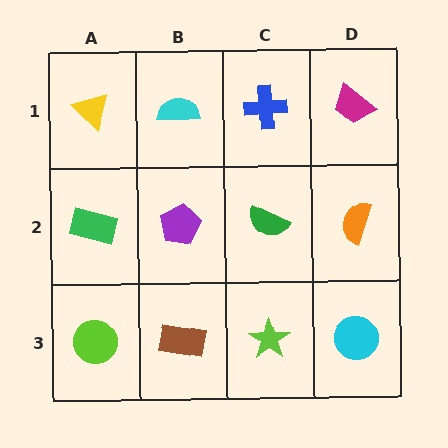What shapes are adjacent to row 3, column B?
A purple pentagon (row 2, column B), a lime circle (row 3, column A), a lime star (row 3, column C).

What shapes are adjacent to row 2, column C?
A blue cross (row 1, column C), a lime star (row 3, column C), a purple pentagon (row 2, column B), an orange semicircle (row 2, column D).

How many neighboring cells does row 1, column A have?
2.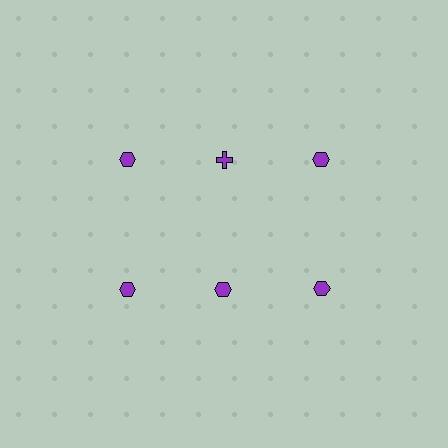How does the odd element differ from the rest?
It has a different shape: cross instead of hexagon.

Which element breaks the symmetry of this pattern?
The purple cross in the top row, second from left column breaks the symmetry. All other shapes are purple hexagons.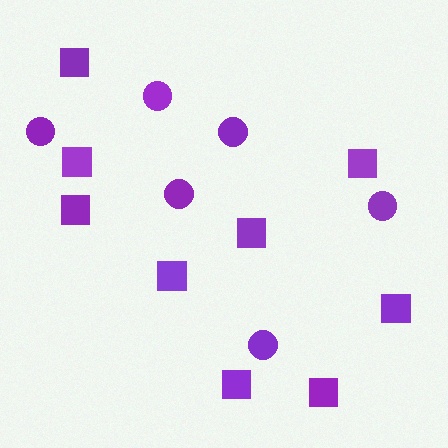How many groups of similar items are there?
There are 2 groups: one group of circles (6) and one group of squares (9).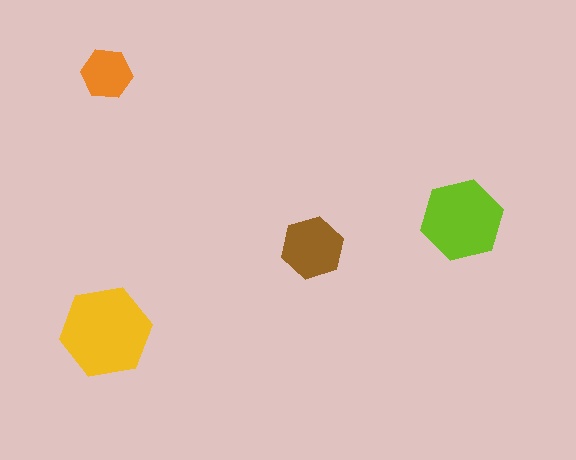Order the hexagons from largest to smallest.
the yellow one, the lime one, the brown one, the orange one.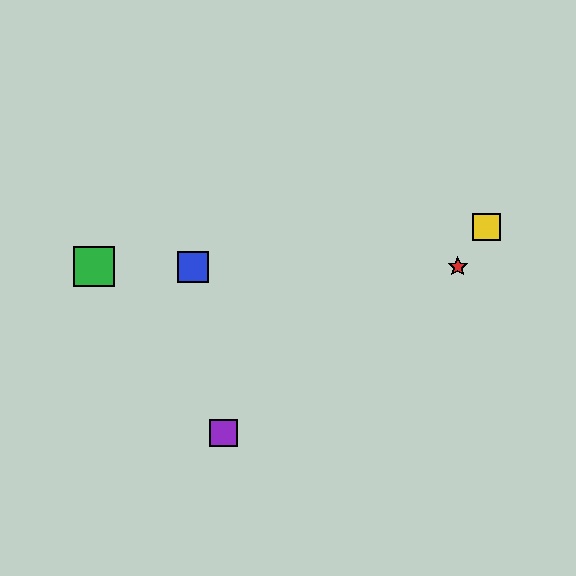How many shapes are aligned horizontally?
3 shapes (the red star, the blue square, the green square) are aligned horizontally.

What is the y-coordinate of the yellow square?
The yellow square is at y≈227.